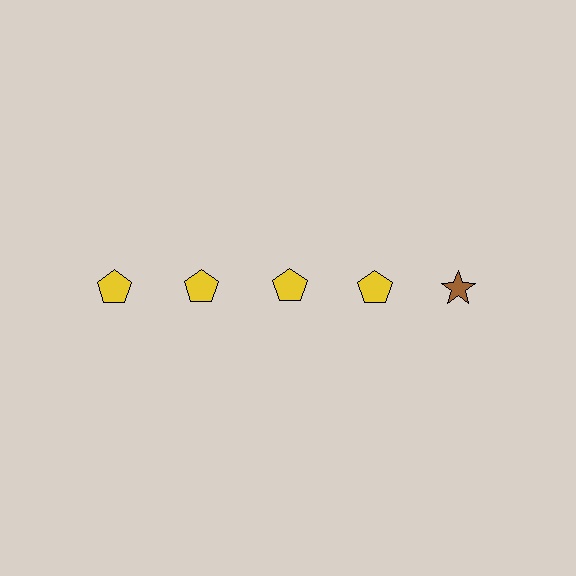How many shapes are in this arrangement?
There are 5 shapes arranged in a grid pattern.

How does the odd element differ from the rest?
It differs in both color (brown instead of yellow) and shape (star instead of pentagon).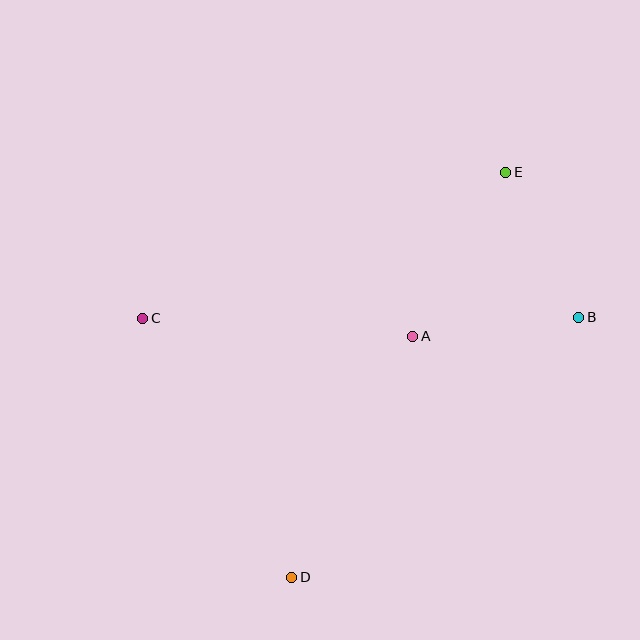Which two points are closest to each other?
Points B and E are closest to each other.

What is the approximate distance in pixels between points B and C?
The distance between B and C is approximately 436 pixels.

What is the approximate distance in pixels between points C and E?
The distance between C and E is approximately 391 pixels.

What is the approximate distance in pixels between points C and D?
The distance between C and D is approximately 299 pixels.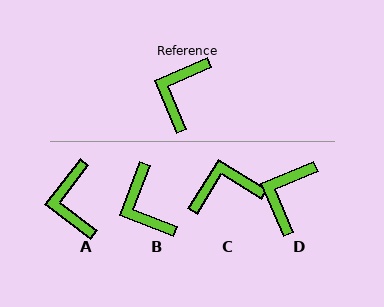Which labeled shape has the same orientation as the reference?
D.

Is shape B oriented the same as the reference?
No, it is off by about 46 degrees.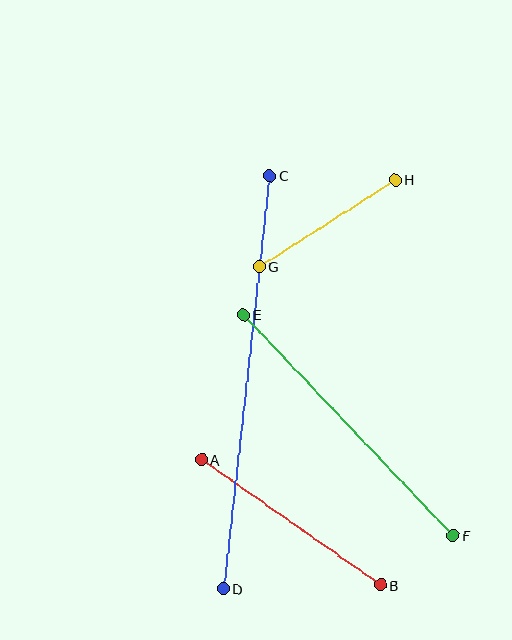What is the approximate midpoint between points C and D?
The midpoint is at approximately (246, 382) pixels.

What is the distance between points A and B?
The distance is approximately 218 pixels.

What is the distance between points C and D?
The distance is approximately 416 pixels.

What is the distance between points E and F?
The distance is approximately 304 pixels.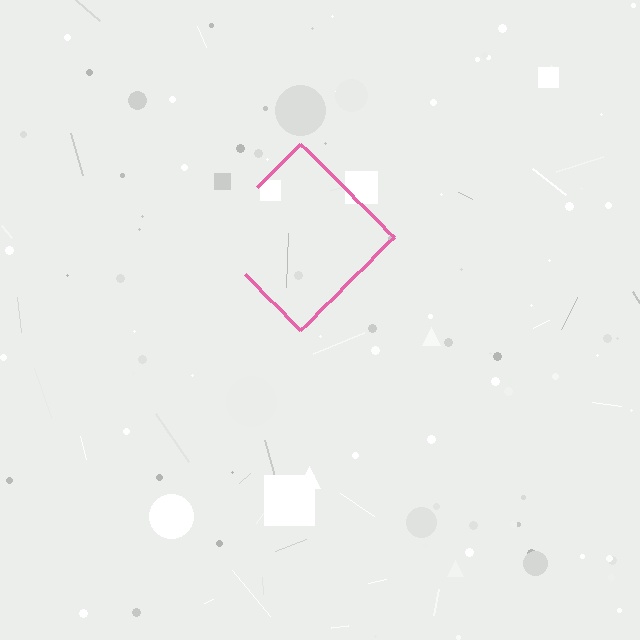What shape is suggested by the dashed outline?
The dashed outline suggests a diamond.